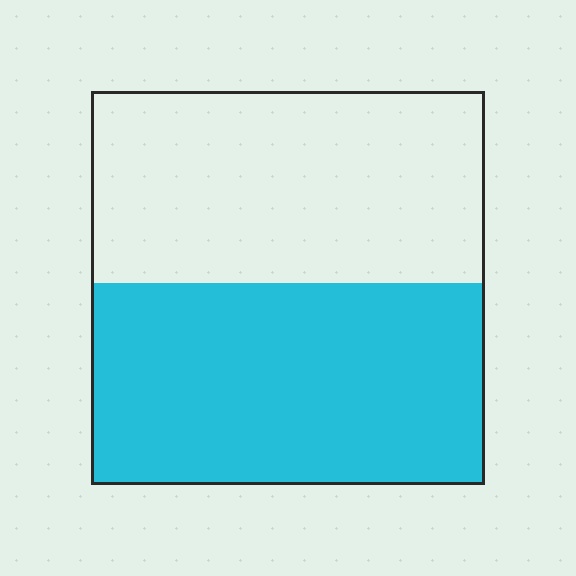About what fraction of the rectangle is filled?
About one half (1/2).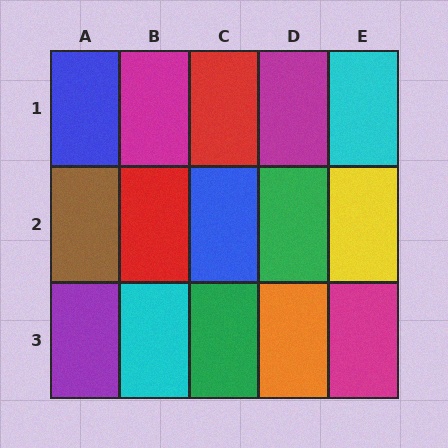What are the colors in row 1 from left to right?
Blue, magenta, red, magenta, cyan.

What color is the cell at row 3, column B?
Cyan.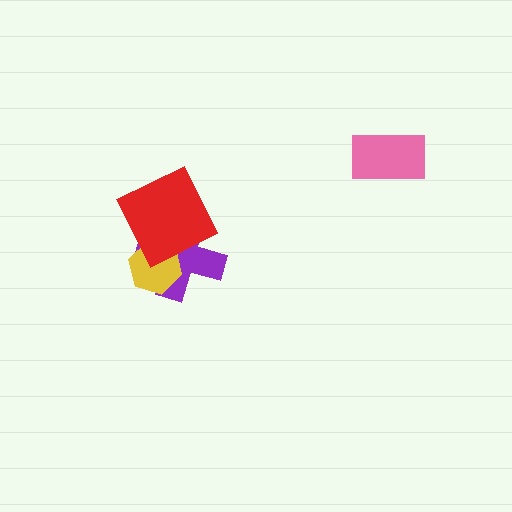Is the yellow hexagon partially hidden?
Yes, it is partially covered by another shape.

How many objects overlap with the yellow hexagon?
2 objects overlap with the yellow hexagon.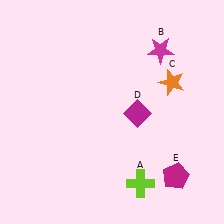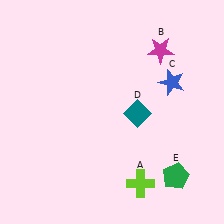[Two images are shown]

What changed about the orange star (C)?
In Image 1, C is orange. In Image 2, it changed to blue.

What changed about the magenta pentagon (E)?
In Image 1, E is magenta. In Image 2, it changed to green.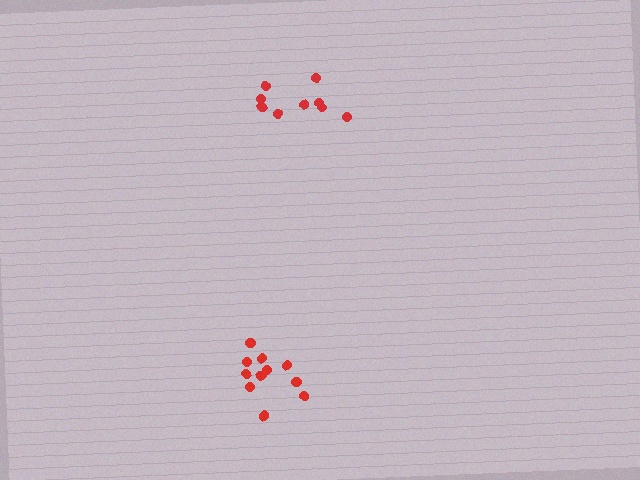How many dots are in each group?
Group 1: 11 dots, Group 2: 9 dots (20 total).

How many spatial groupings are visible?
There are 2 spatial groupings.